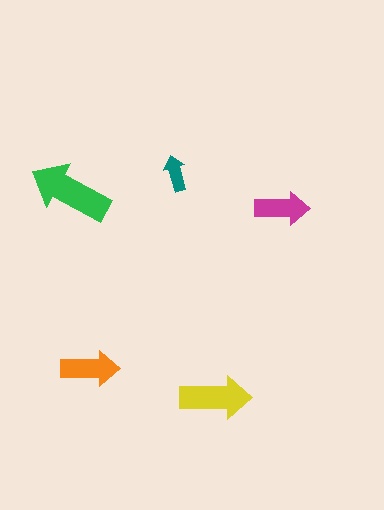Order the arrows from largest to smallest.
the green one, the yellow one, the orange one, the magenta one, the teal one.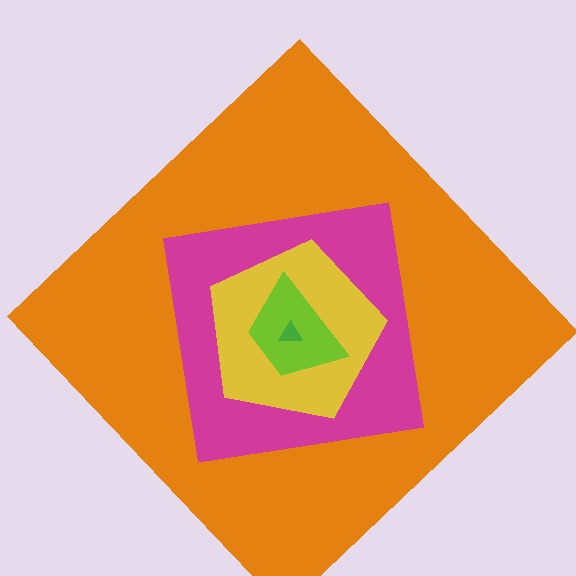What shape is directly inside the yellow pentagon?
The lime trapezoid.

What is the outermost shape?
The orange diamond.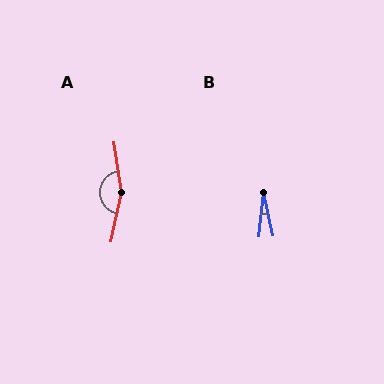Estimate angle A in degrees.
Approximately 160 degrees.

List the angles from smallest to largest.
B (18°), A (160°).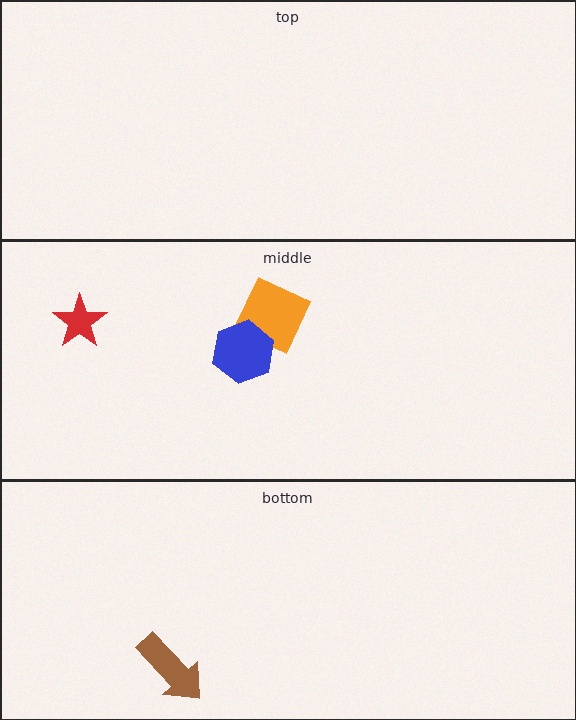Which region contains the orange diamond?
The middle region.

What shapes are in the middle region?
The orange diamond, the red star, the blue hexagon.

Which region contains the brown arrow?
The bottom region.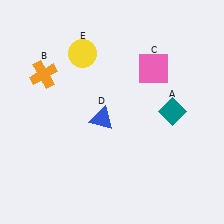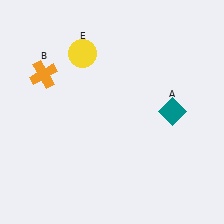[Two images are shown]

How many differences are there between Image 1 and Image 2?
There are 2 differences between the two images.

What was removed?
The blue triangle (D), the pink square (C) were removed in Image 2.